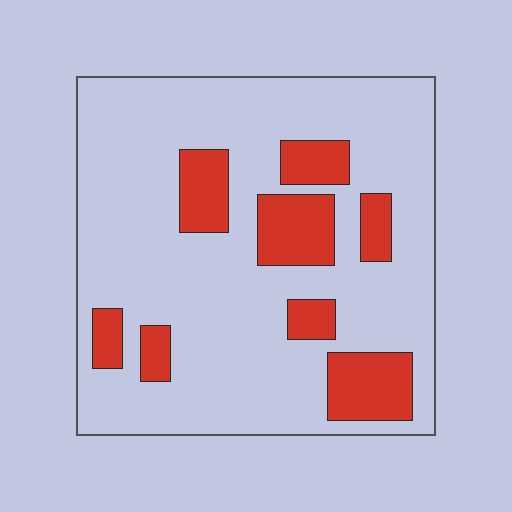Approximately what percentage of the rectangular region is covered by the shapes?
Approximately 20%.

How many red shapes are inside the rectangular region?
8.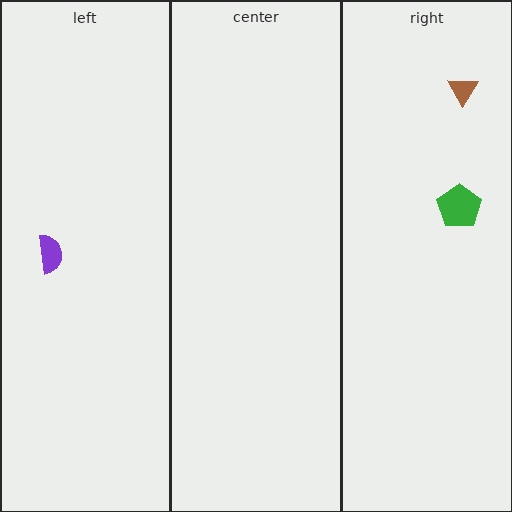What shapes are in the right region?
The brown triangle, the green pentagon.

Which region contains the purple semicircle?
The left region.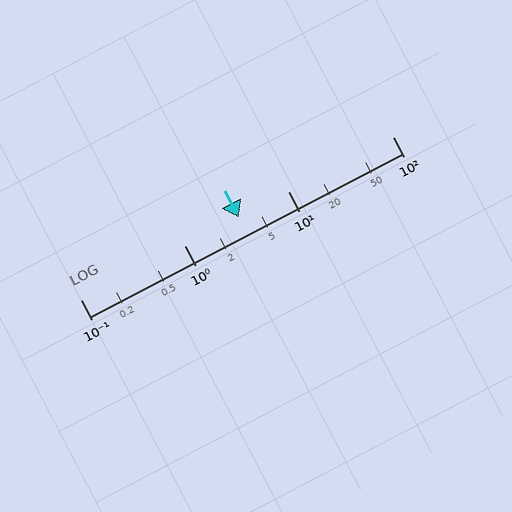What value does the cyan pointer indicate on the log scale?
The pointer indicates approximately 3.3.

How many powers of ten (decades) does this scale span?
The scale spans 3 decades, from 0.1 to 100.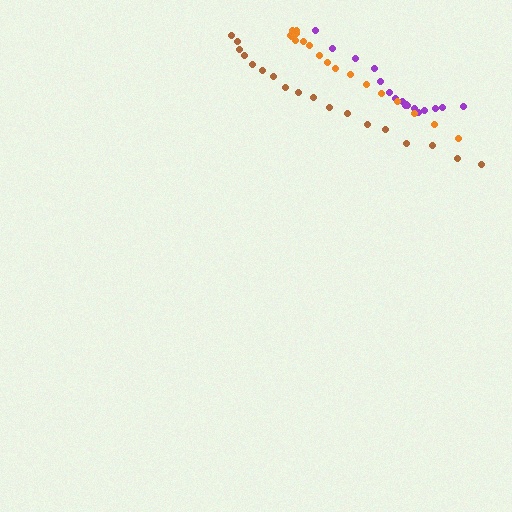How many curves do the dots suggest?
There are 3 distinct paths.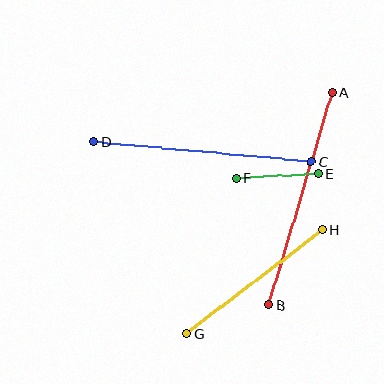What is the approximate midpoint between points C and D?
The midpoint is at approximately (202, 151) pixels.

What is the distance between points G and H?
The distance is approximately 171 pixels.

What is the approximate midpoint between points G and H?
The midpoint is at approximately (254, 282) pixels.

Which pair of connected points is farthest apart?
Points A and B are farthest apart.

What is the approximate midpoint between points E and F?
The midpoint is at approximately (278, 176) pixels.